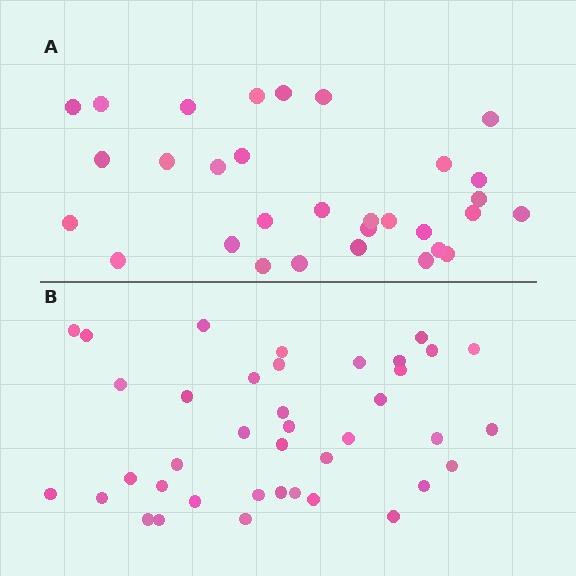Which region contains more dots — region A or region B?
Region B (the bottom region) has more dots.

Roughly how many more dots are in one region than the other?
Region B has roughly 8 or so more dots than region A.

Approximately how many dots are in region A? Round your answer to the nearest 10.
About 30 dots. (The exact count is 31, which rounds to 30.)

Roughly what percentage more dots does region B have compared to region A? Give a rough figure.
About 25% more.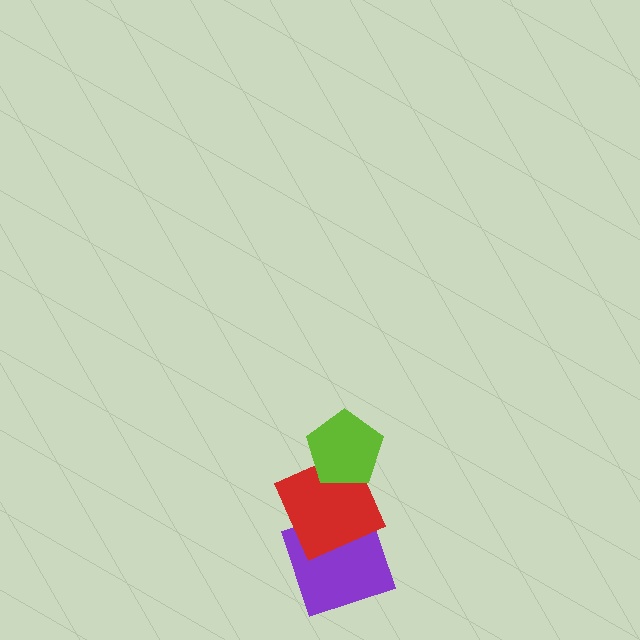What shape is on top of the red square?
The lime pentagon is on top of the red square.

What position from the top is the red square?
The red square is 2nd from the top.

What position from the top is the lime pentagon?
The lime pentagon is 1st from the top.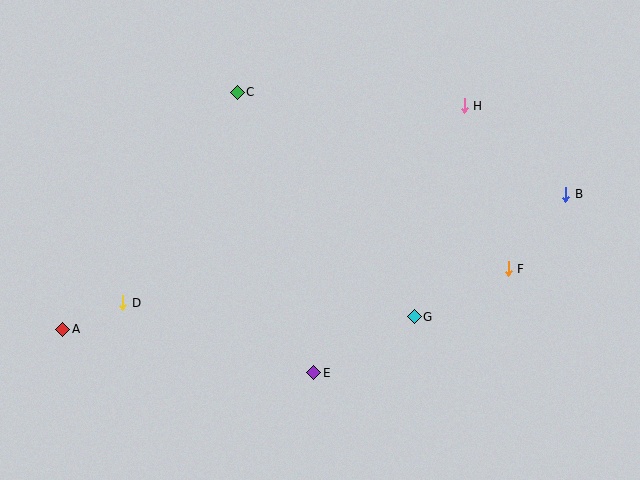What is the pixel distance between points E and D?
The distance between E and D is 204 pixels.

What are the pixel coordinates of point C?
Point C is at (237, 92).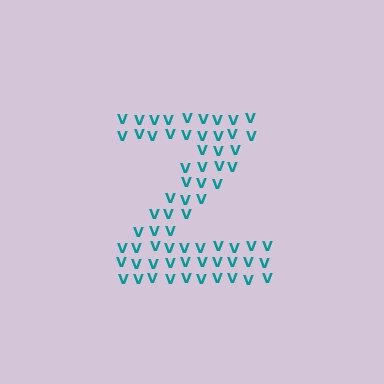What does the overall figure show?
The overall figure shows the letter Z.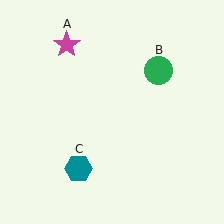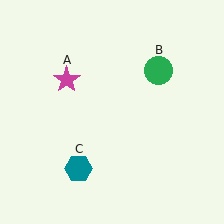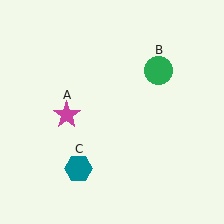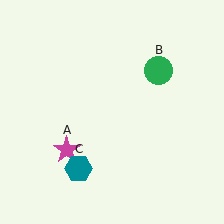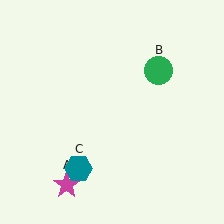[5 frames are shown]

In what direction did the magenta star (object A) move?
The magenta star (object A) moved down.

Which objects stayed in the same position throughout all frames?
Green circle (object B) and teal hexagon (object C) remained stationary.